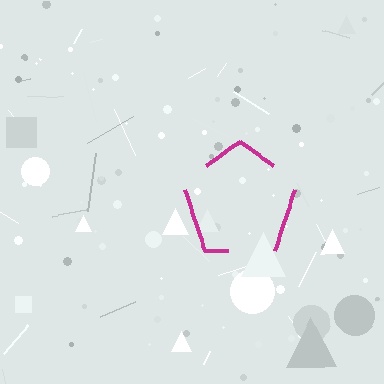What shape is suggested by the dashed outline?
The dashed outline suggests a pentagon.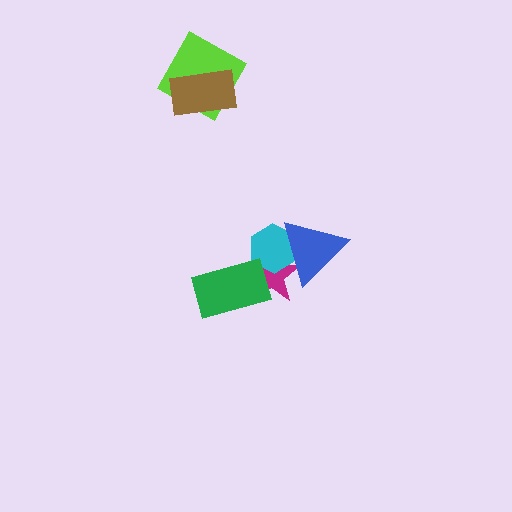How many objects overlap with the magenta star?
3 objects overlap with the magenta star.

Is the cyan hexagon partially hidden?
Yes, it is partially covered by another shape.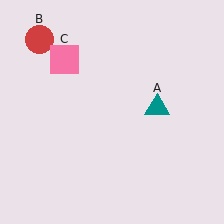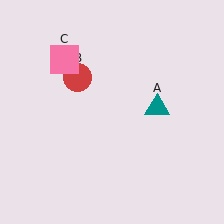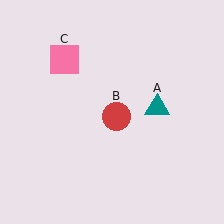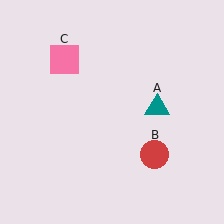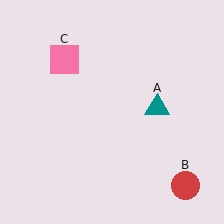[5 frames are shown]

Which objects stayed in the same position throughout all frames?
Teal triangle (object A) and pink square (object C) remained stationary.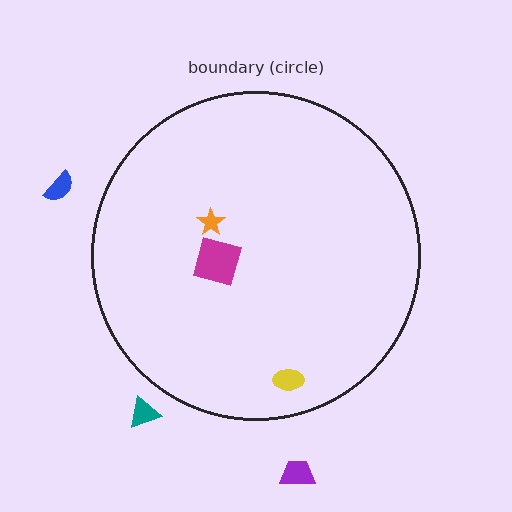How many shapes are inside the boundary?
3 inside, 3 outside.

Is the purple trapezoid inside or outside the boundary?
Outside.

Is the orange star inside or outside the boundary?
Inside.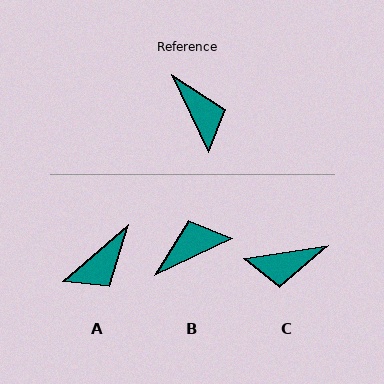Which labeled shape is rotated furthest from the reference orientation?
C, about 107 degrees away.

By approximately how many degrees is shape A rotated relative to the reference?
Approximately 74 degrees clockwise.